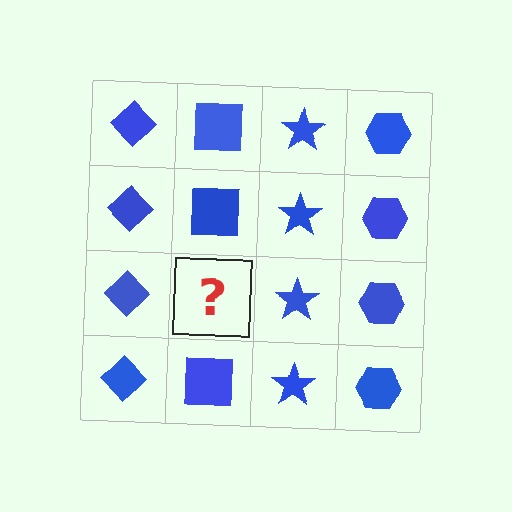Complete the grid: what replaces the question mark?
The question mark should be replaced with a blue square.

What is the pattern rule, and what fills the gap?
The rule is that each column has a consistent shape. The gap should be filled with a blue square.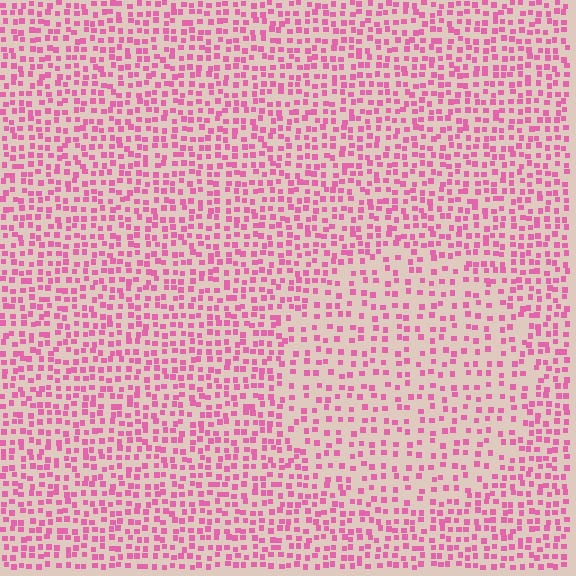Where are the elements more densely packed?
The elements are more densely packed outside the circle boundary.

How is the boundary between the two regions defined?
The boundary is defined by a change in element density (approximately 1.7x ratio). All elements are the same color, size, and shape.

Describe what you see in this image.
The image contains small pink elements arranged at two different densities. A circle-shaped region is visible where the elements are less densely packed than the surrounding area.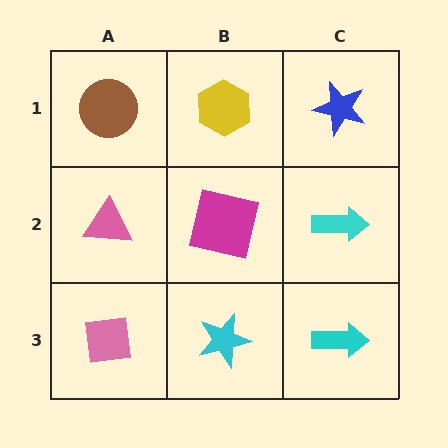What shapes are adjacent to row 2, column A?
A brown circle (row 1, column A), a pink square (row 3, column A), a magenta square (row 2, column B).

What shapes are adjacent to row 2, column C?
A blue star (row 1, column C), a cyan arrow (row 3, column C), a magenta square (row 2, column B).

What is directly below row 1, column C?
A cyan arrow.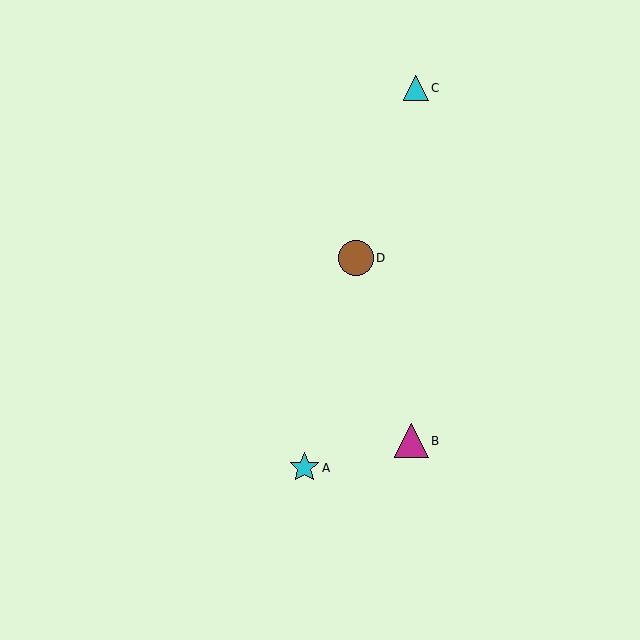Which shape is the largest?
The brown circle (labeled D) is the largest.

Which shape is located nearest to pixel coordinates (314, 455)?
The cyan star (labeled A) at (304, 468) is nearest to that location.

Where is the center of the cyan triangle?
The center of the cyan triangle is at (416, 88).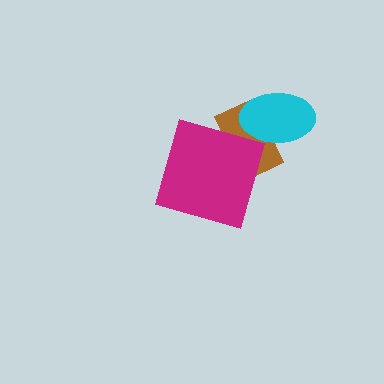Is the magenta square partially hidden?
No, no other shape covers it.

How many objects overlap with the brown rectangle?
2 objects overlap with the brown rectangle.